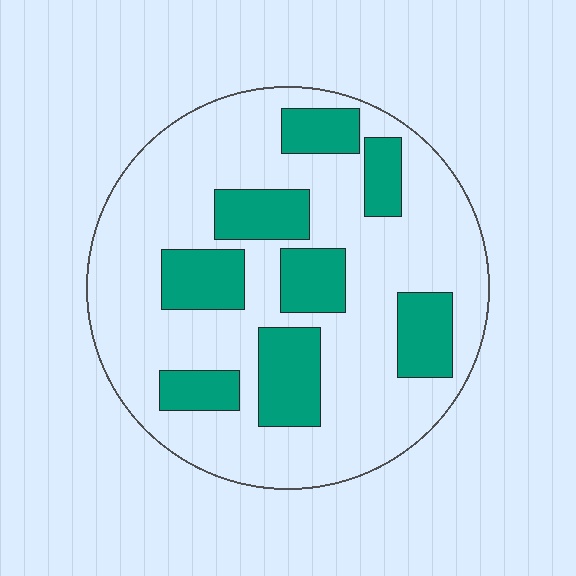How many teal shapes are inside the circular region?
8.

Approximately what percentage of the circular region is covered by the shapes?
Approximately 30%.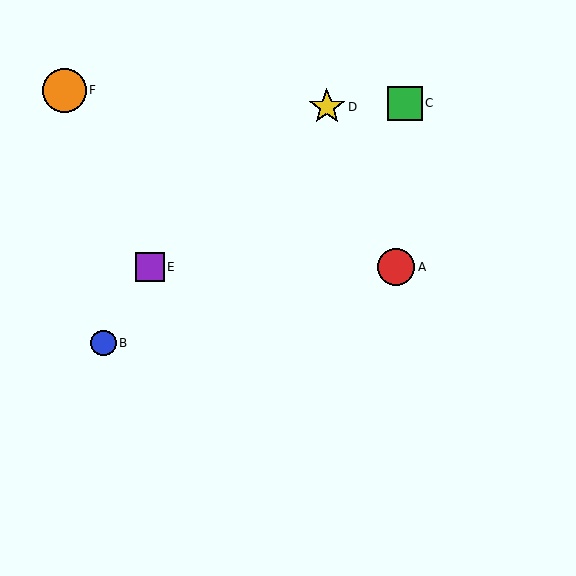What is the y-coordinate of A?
Object A is at y≈267.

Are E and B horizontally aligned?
No, E is at y≈267 and B is at y≈343.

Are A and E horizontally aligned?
Yes, both are at y≈267.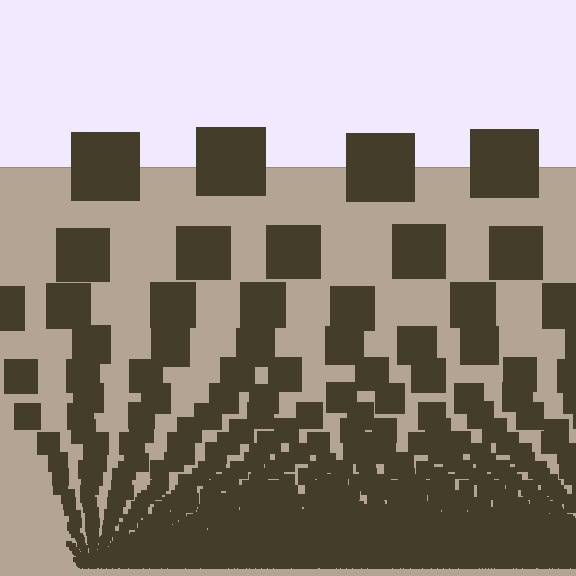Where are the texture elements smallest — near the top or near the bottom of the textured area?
Near the bottom.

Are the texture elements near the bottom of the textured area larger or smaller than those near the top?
Smaller. The gradient is inverted — elements near the bottom are smaller and denser.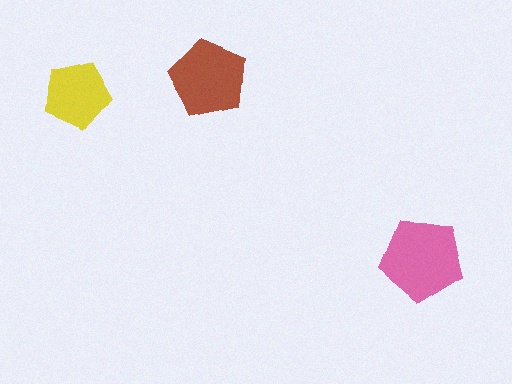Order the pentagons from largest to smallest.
the pink one, the brown one, the yellow one.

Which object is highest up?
The brown pentagon is topmost.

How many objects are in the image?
There are 3 objects in the image.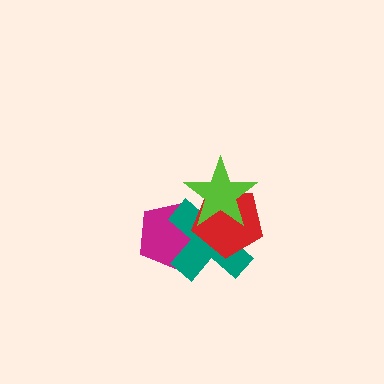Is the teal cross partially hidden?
Yes, it is partially covered by another shape.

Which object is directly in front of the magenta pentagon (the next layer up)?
The teal cross is directly in front of the magenta pentagon.